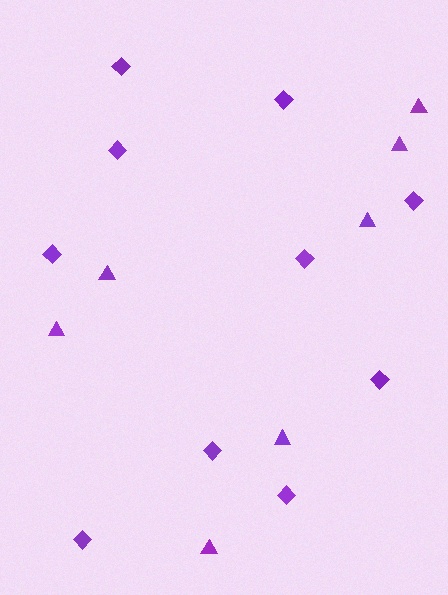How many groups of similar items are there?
There are 2 groups: one group of diamonds (10) and one group of triangles (7).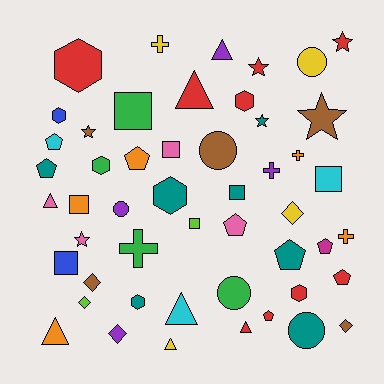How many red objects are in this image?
There are 9 red objects.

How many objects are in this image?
There are 50 objects.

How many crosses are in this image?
There are 5 crosses.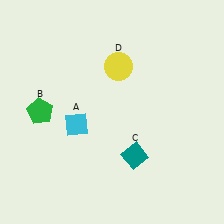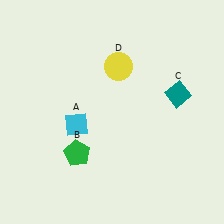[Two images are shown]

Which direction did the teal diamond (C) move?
The teal diamond (C) moved up.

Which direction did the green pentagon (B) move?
The green pentagon (B) moved down.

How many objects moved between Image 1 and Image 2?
2 objects moved between the two images.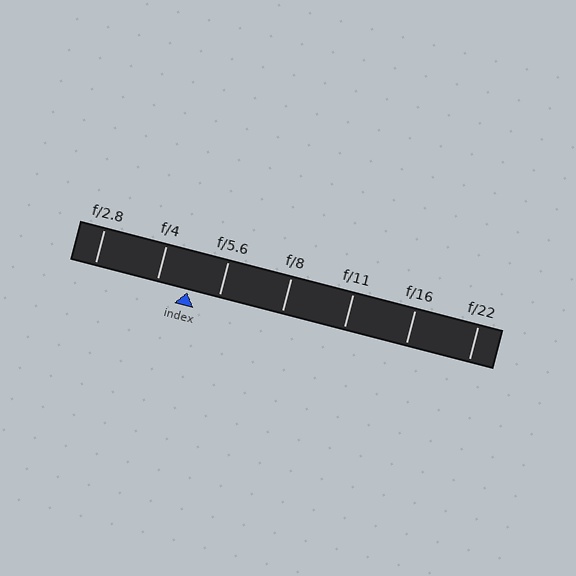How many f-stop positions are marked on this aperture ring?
There are 7 f-stop positions marked.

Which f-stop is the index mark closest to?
The index mark is closest to f/5.6.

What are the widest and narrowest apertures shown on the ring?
The widest aperture shown is f/2.8 and the narrowest is f/22.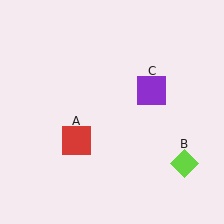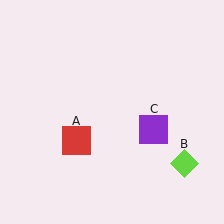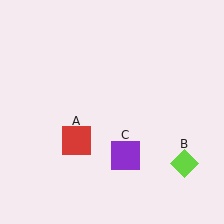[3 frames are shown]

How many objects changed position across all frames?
1 object changed position: purple square (object C).